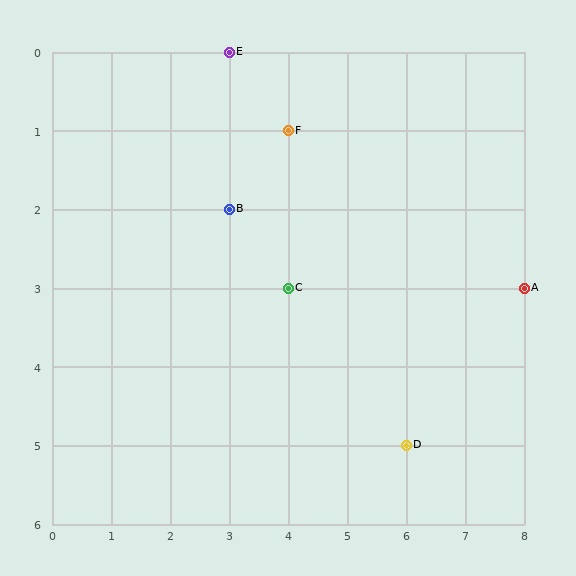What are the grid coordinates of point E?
Point E is at grid coordinates (3, 0).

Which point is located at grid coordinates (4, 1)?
Point F is at (4, 1).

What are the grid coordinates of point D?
Point D is at grid coordinates (6, 5).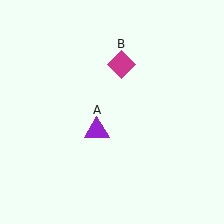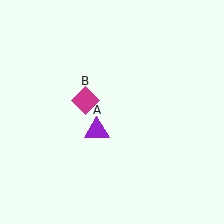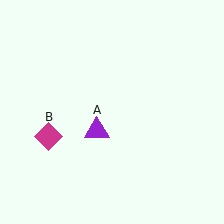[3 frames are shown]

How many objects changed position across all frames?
1 object changed position: magenta diamond (object B).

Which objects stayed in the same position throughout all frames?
Purple triangle (object A) remained stationary.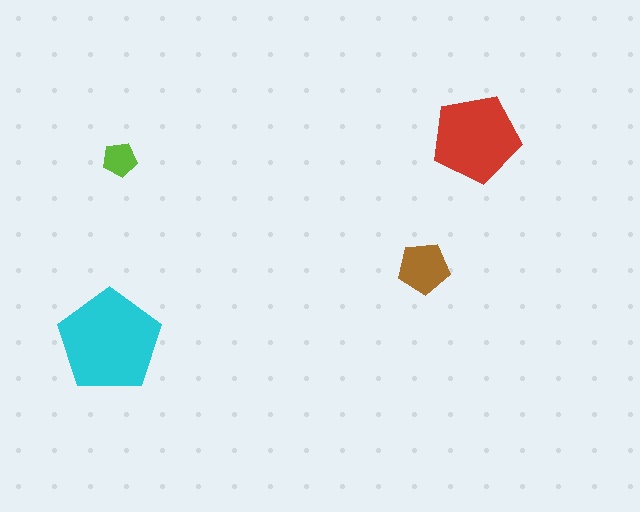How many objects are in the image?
There are 4 objects in the image.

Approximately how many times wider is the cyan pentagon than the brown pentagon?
About 2 times wider.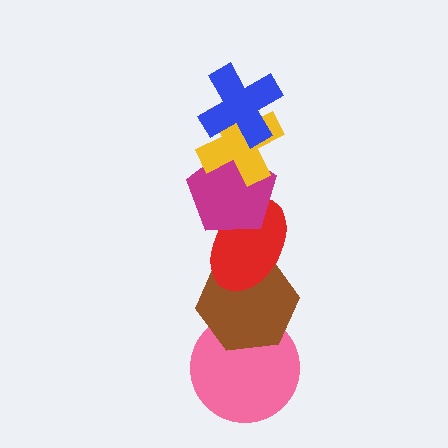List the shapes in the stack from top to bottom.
From top to bottom: the blue cross, the yellow cross, the magenta pentagon, the red ellipse, the brown hexagon, the pink circle.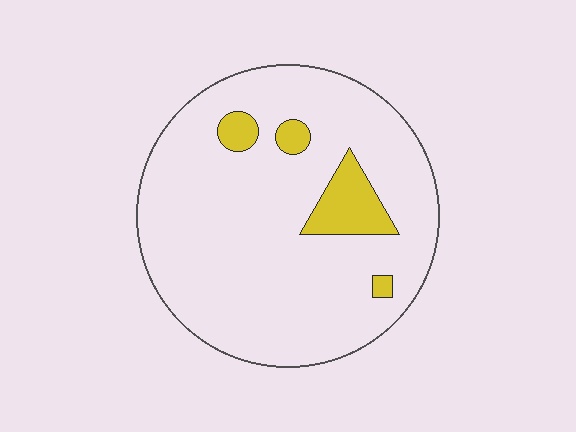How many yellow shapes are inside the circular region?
4.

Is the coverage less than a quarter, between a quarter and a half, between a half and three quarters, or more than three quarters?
Less than a quarter.